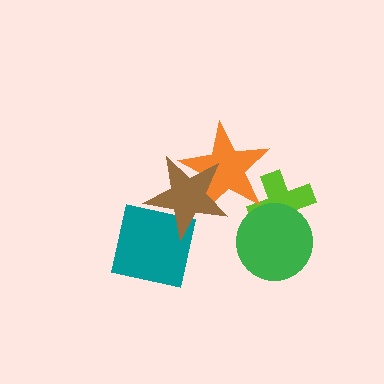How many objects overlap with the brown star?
2 objects overlap with the brown star.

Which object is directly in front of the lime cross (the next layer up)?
The green circle is directly in front of the lime cross.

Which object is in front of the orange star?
The brown star is in front of the orange star.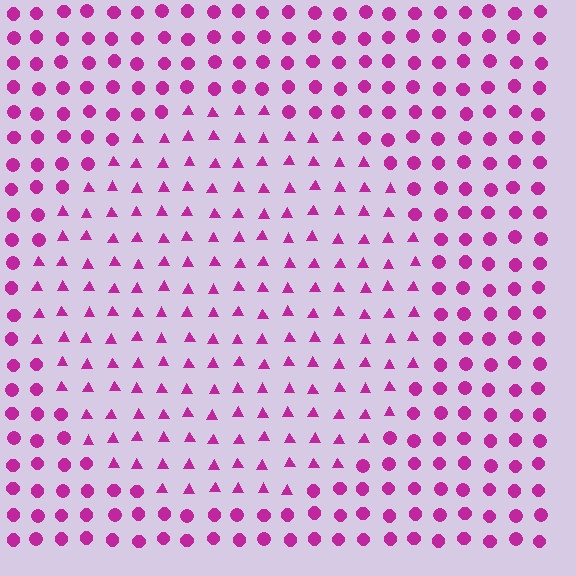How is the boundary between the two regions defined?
The boundary is defined by a change in element shape: triangles inside vs. circles outside. All elements share the same color and spacing.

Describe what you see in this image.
The image is filled with small magenta elements arranged in a uniform grid. A circle-shaped region contains triangles, while the surrounding area contains circles. The boundary is defined purely by the change in element shape.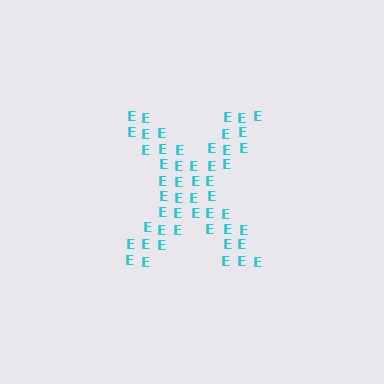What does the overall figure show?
The overall figure shows the letter X.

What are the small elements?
The small elements are letter E's.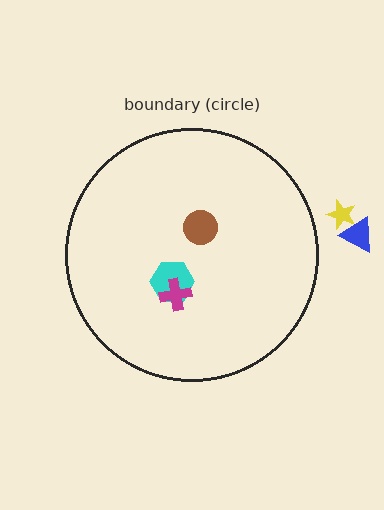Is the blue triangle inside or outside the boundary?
Outside.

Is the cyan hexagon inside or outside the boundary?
Inside.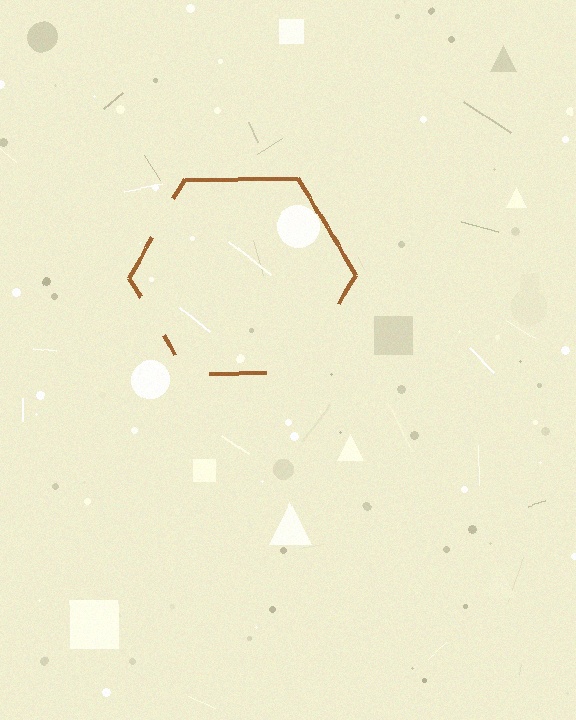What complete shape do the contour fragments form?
The contour fragments form a hexagon.